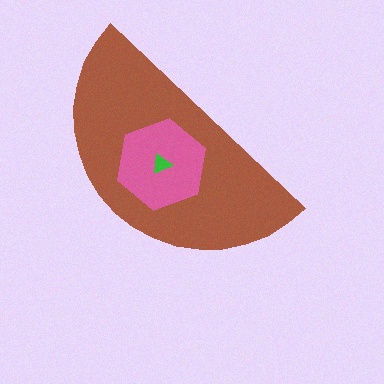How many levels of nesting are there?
3.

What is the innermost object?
The green triangle.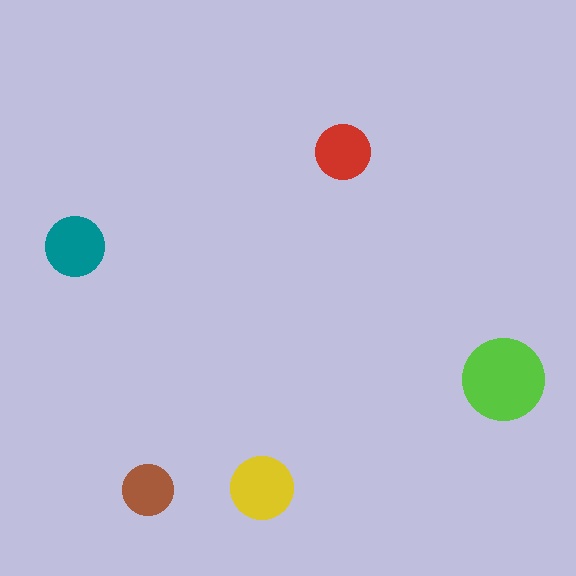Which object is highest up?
The red circle is topmost.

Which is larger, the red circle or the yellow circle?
The yellow one.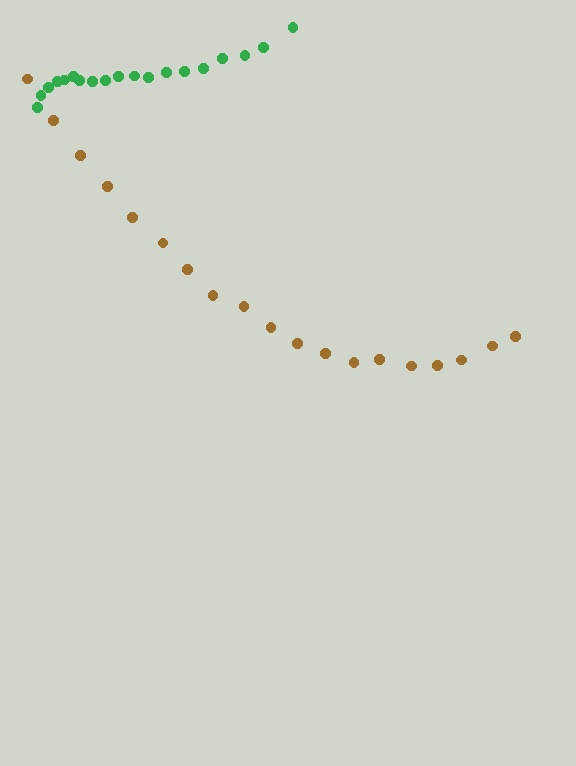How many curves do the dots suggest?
There are 2 distinct paths.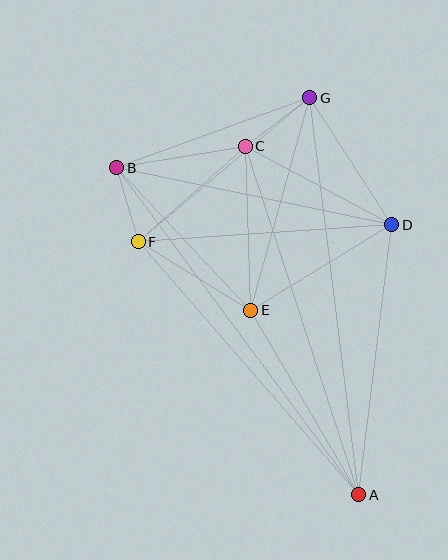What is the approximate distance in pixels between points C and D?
The distance between C and D is approximately 166 pixels.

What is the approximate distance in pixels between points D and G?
The distance between D and G is approximately 151 pixels.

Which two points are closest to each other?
Points B and F are closest to each other.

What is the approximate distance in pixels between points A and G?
The distance between A and G is approximately 400 pixels.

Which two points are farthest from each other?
Points A and B are farthest from each other.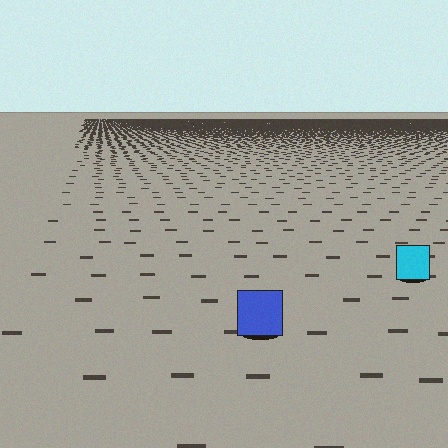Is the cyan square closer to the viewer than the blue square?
No. The blue square is closer — you can tell from the texture gradient: the ground texture is coarser near it.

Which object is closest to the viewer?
The blue square is closest. The texture marks near it are larger and more spread out.